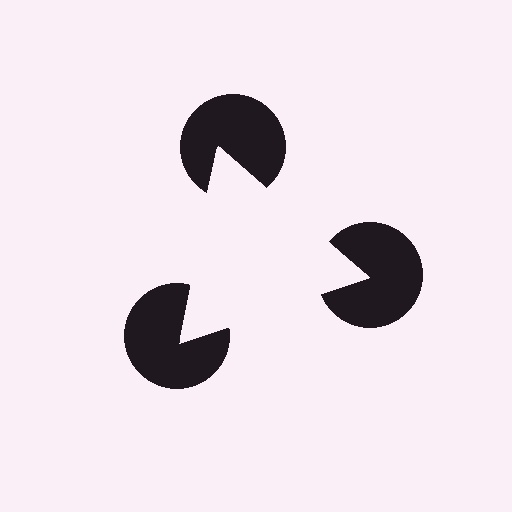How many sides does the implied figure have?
3 sides.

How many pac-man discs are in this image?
There are 3 — one at each vertex of the illusory triangle.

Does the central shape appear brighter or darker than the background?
It typically appears slightly brighter than the background, even though no actual brightness change is drawn.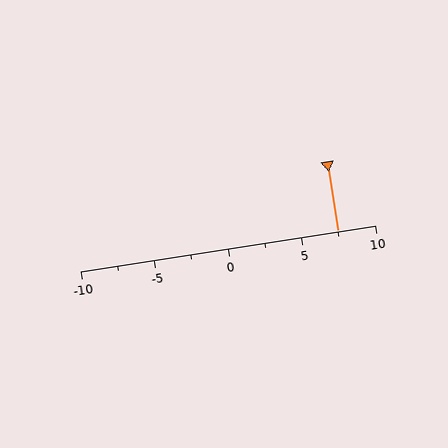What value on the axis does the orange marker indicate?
The marker indicates approximately 7.5.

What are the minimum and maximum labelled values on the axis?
The axis runs from -10 to 10.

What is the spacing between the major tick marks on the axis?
The major ticks are spaced 5 apart.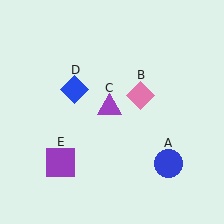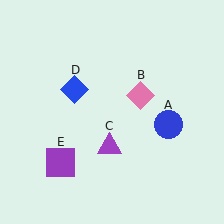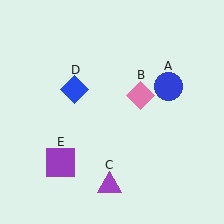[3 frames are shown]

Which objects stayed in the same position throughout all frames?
Pink diamond (object B) and blue diamond (object D) and purple square (object E) remained stationary.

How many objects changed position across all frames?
2 objects changed position: blue circle (object A), purple triangle (object C).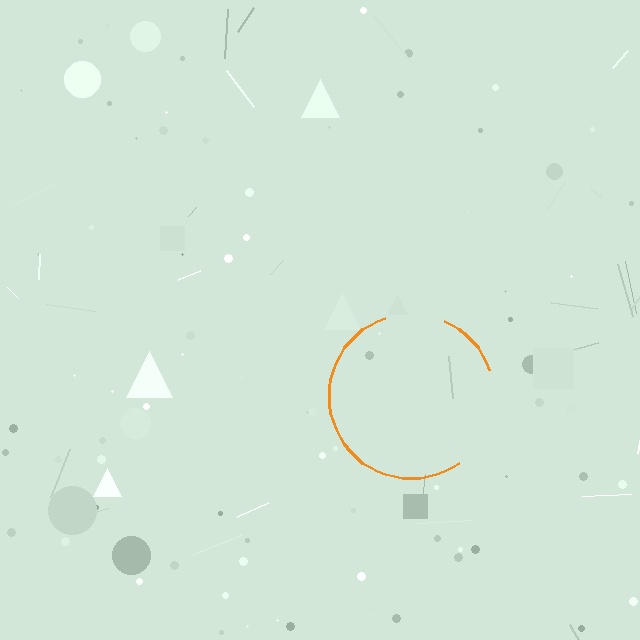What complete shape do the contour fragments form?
The contour fragments form a circle.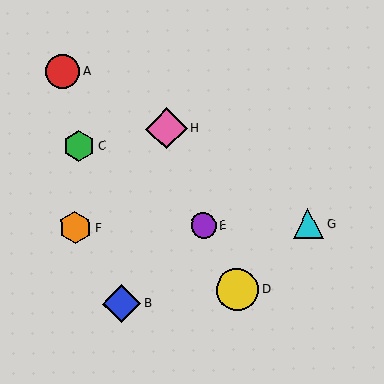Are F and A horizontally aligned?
No, F is at y≈228 and A is at y≈72.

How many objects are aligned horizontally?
3 objects (E, F, G) are aligned horizontally.